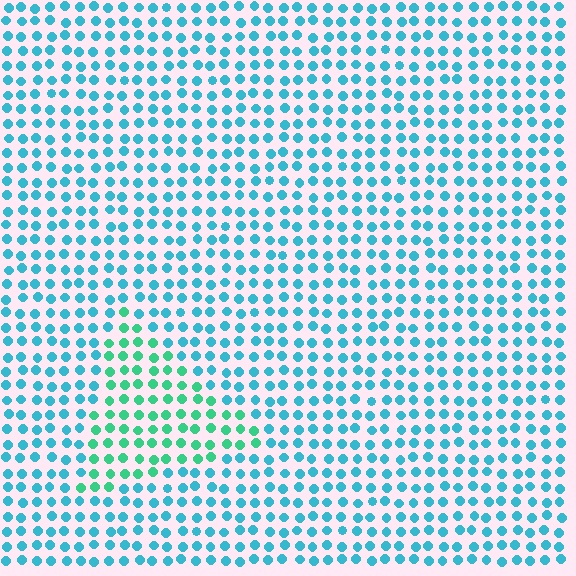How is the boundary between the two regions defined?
The boundary is defined purely by a slight shift in hue (about 37 degrees). Spacing, size, and orientation are identical on both sides.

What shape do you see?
I see a triangle.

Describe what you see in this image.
The image is filled with small cyan elements in a uniform arrangement. A triangle-shaped region is visible where the elements are tinted to a slightly different hue, forming a subtle color boundary.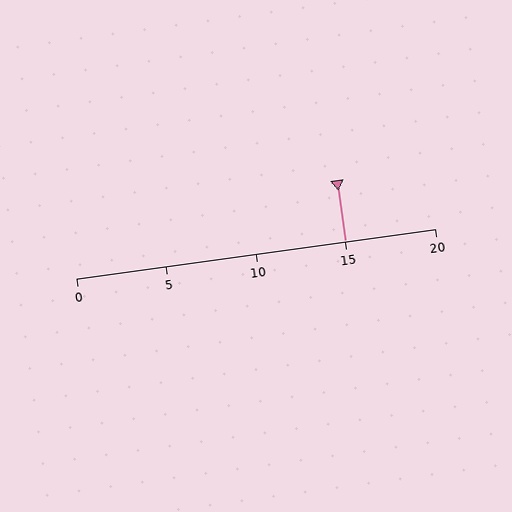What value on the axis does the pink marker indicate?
The marker indicates approximately 15.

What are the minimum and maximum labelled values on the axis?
The axis runs from 0 to 20.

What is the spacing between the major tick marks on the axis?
The major ticks are spaced 5 apart.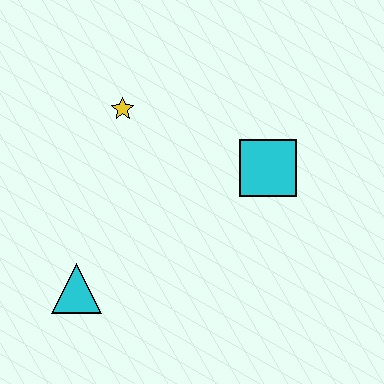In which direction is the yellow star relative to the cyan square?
The yellow star is to the left of the cyan square.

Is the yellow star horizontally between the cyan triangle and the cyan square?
Yes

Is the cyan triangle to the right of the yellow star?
No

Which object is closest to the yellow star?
The cyan square is closest to the yellow star.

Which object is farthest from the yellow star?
The cyan triangle is farthest from the yellow star.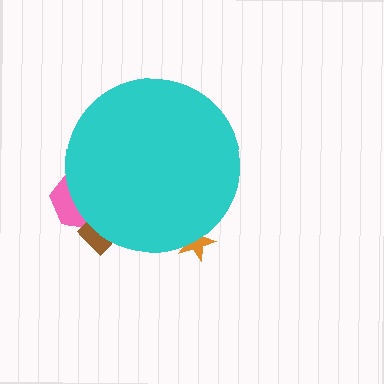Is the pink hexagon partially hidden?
Yes, the pink hexagon is partially hidden behind the cyan circle.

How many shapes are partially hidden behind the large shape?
3 shapes are partially hidden.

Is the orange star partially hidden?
Yes, the orange star is partially hidden behind the cyan circle.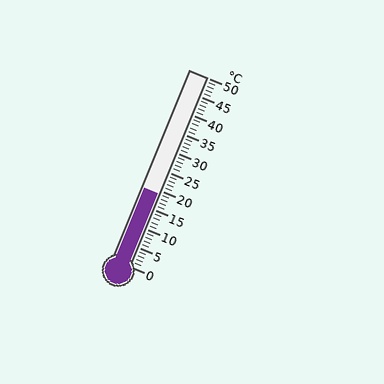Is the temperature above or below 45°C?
The temperature is below 45°C.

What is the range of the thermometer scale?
The thermometer scale ranges from 0°C to 50°C.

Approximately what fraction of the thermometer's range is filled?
The thermometer is filled to approximately 40% of its range.